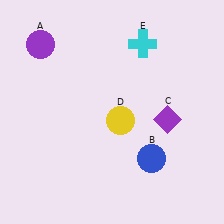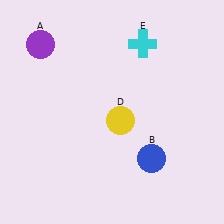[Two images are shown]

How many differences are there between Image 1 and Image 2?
There is 1 difference between the two images.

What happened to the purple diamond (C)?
The purple diamond (C) was removed in Image 2. It was in the bottom-right area of Image 1.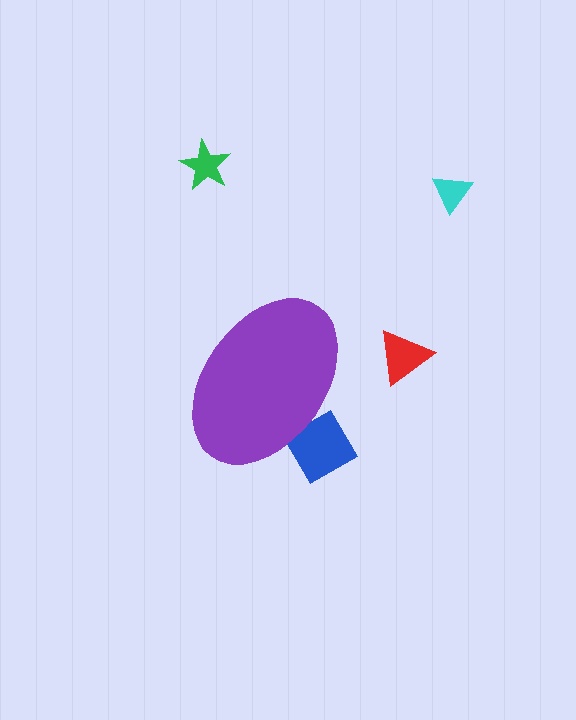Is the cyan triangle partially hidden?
No, the cyan triangle is fully visible.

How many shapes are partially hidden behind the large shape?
1 shape is partially hidden.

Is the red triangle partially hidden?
No, the red triangle is fully visible.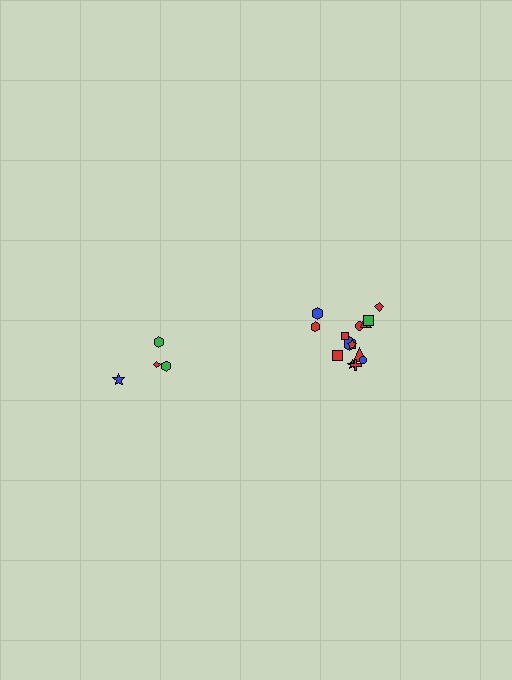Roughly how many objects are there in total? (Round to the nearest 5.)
Roughly 20 objects in total.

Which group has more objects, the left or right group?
The right group.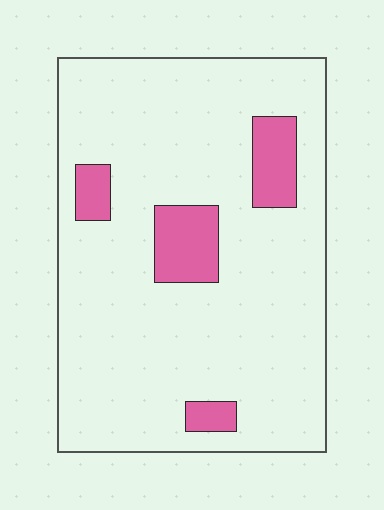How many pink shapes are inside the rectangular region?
4.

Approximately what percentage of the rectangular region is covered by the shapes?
Approximately 10%.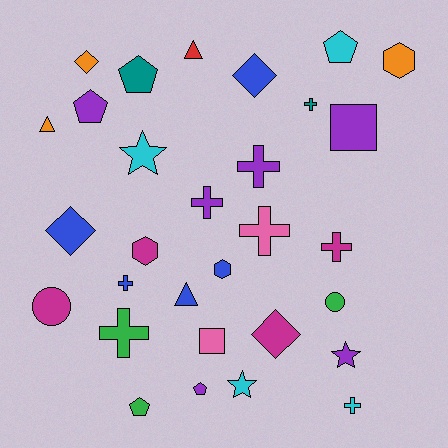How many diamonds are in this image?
There are 4 diamonds.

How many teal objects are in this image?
There are 2 teal objects.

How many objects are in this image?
There are 30 objects.